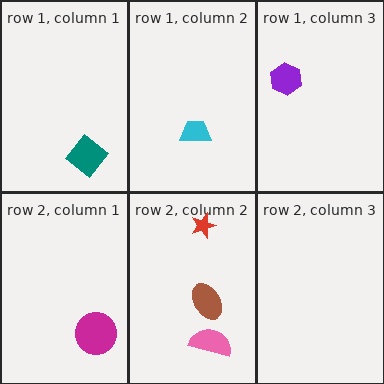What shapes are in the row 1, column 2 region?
The cyan trapezoid.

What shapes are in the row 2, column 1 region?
The magenta circle.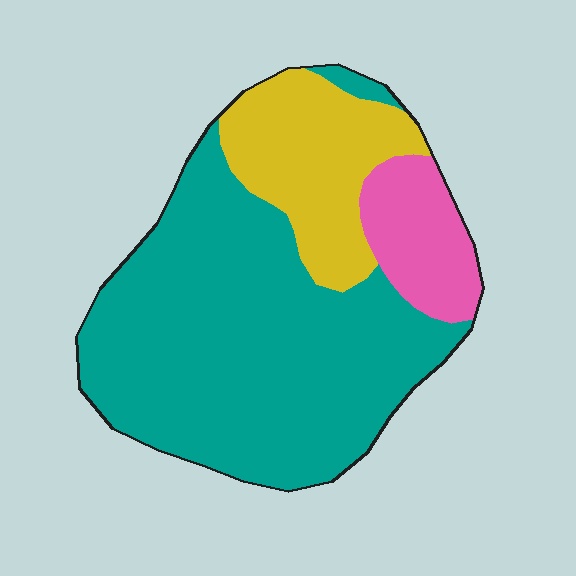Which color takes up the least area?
Pink, at roughly 10%.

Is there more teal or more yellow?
Teal.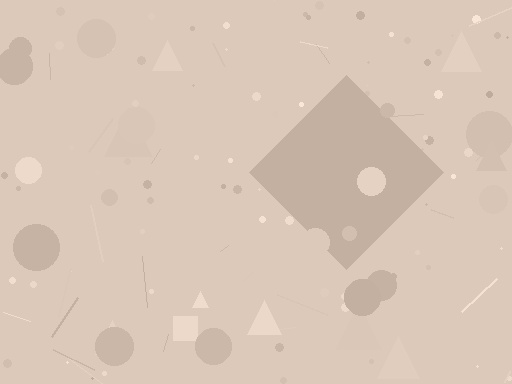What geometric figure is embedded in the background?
A diamond is embedded in the background.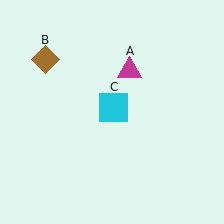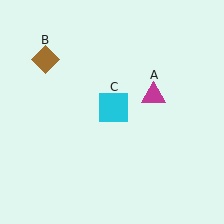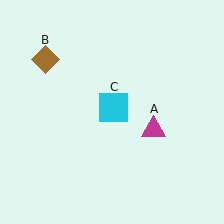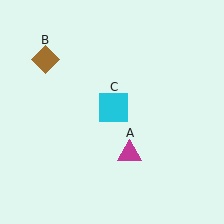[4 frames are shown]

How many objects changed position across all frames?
1 object changed position: magenta triangle (object A).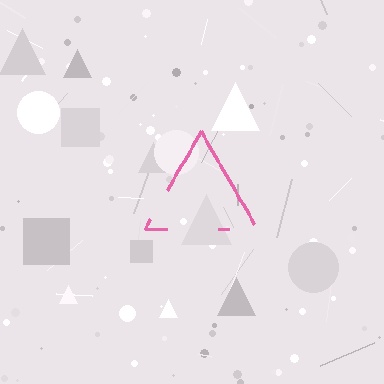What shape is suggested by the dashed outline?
The dashed outline suggests a triangle.